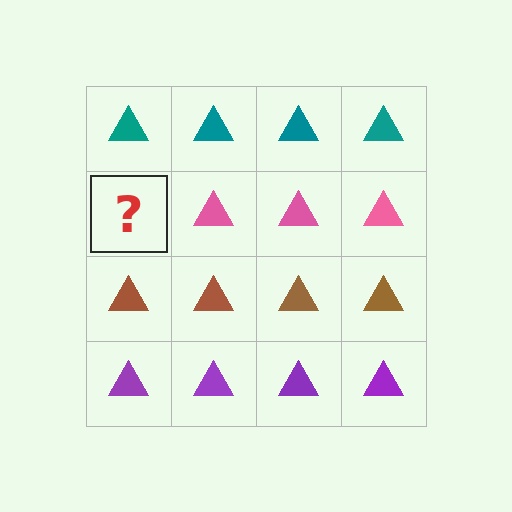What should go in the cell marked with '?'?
The missing cell should contain a pink triangle.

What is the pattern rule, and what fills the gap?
The rule is that each row has a consistent color. The gap should be filled with a pink triangle.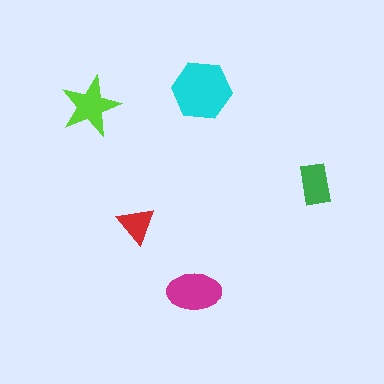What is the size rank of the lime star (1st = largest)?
3rd.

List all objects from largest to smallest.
The cyan hexagon, the magenta ellipse, the lime star, the green rectangle, the red triangle.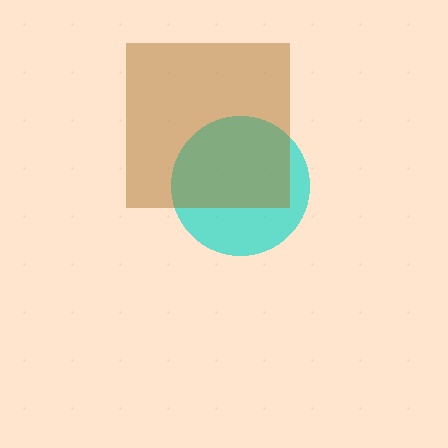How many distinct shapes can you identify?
There are 2 distinct shapes: a cyan circle, a brown square.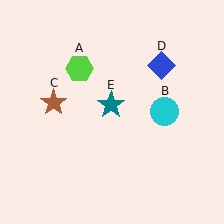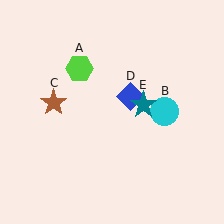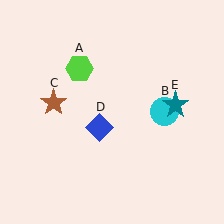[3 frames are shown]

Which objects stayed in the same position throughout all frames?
Lime hexagon (object A) and cyan circle (object B) and brown star (object C) remained stationary.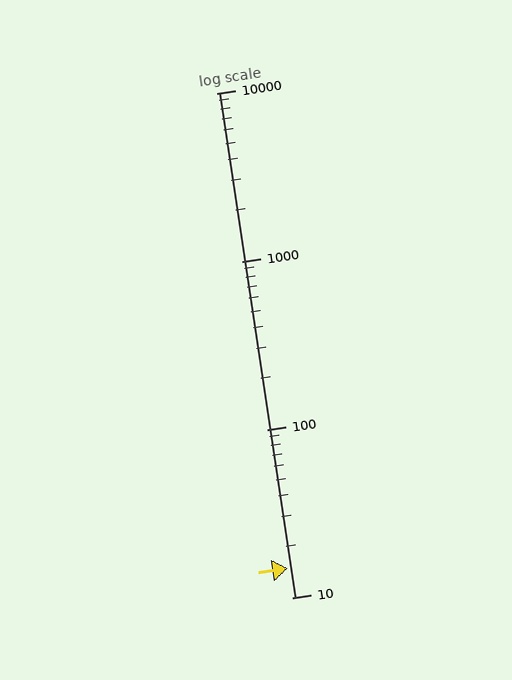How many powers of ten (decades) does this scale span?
The scale spans 3 decades, from 10 to 10000.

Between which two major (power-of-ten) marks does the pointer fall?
The pointer is between 10 and 100.